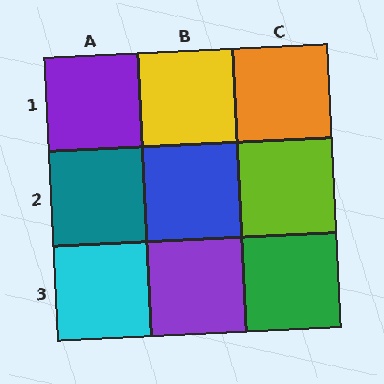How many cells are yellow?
1 cell is yellow.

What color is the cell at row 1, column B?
Yellow.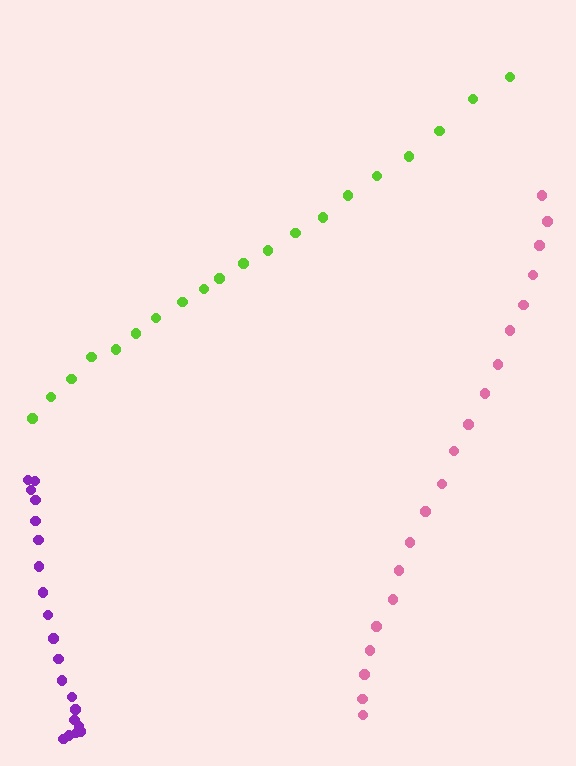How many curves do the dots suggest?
There are 3 distinct paths.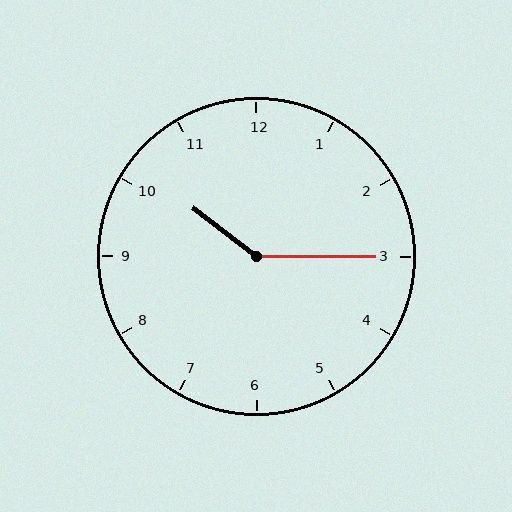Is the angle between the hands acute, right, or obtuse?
It is obtuse.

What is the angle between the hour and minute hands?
Approximately 142 degrees.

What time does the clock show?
10:15.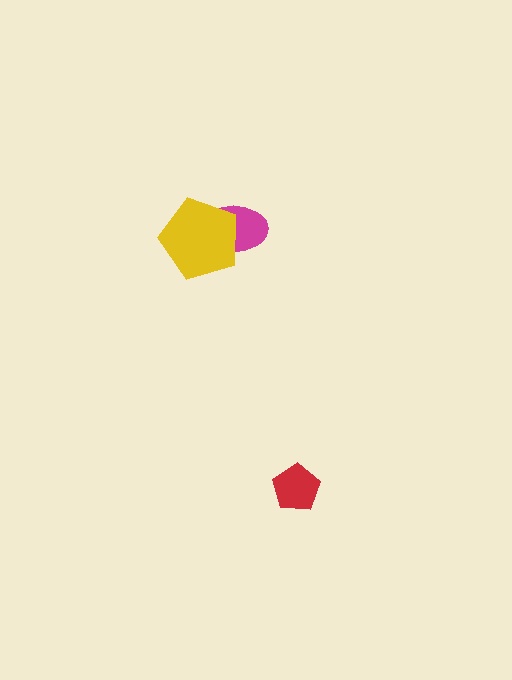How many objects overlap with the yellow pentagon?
1 object overlaps with the yellow pentagon.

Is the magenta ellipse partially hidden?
Yes, it is partially covered by another shape.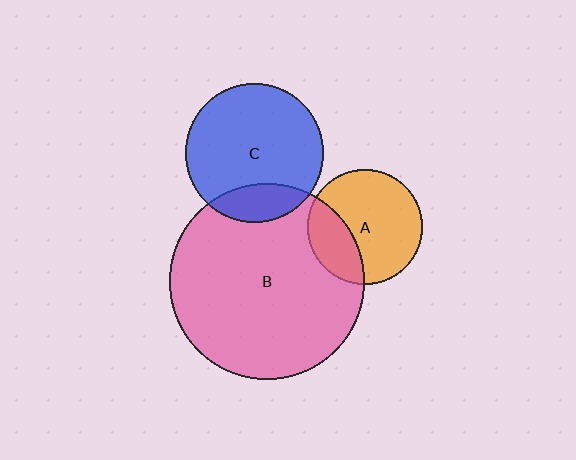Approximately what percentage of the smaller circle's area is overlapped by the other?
Approximately 20%.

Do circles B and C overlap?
Yes.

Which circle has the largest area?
Circle B (pink).